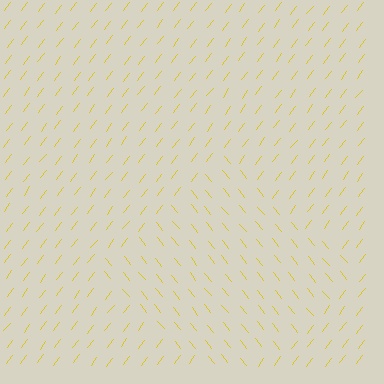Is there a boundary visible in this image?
Yes, there is a texture boundary formed by a change in line orientation.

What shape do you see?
I see a diamond.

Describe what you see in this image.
The image is filled with small yellow line segments. A diamond region in the image has lines oriented differently from the surrounding lines, creating a visible texture boundary.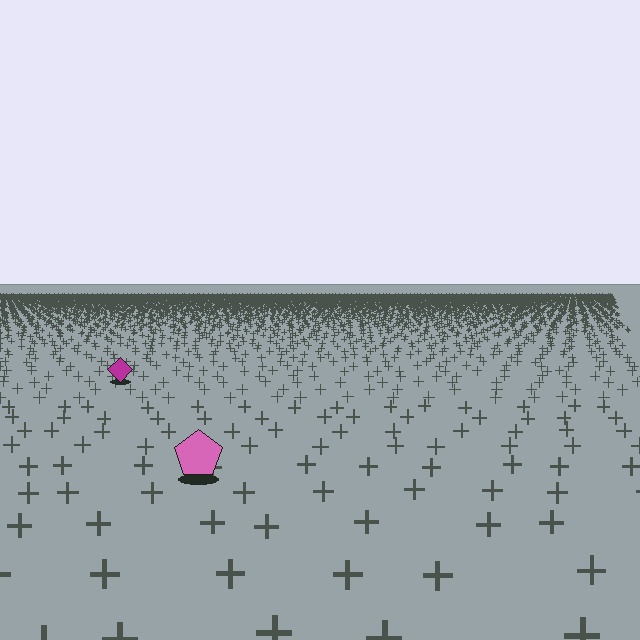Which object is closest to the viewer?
The pink pentagon is closest. The texture marks near it are larger and more spread out.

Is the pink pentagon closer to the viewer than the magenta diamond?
Yes. The pink pentagon is closer — you can tell from the texture gradient: the ground texture is coarser near it.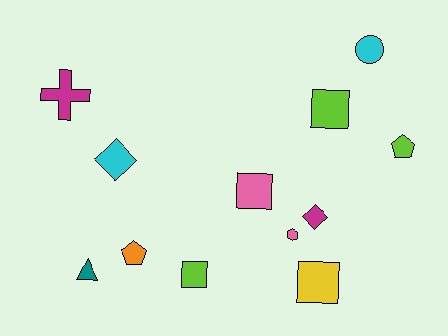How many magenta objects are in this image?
There are 2 magenta objects.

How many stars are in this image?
There are no stars.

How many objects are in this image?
There are 12 objects.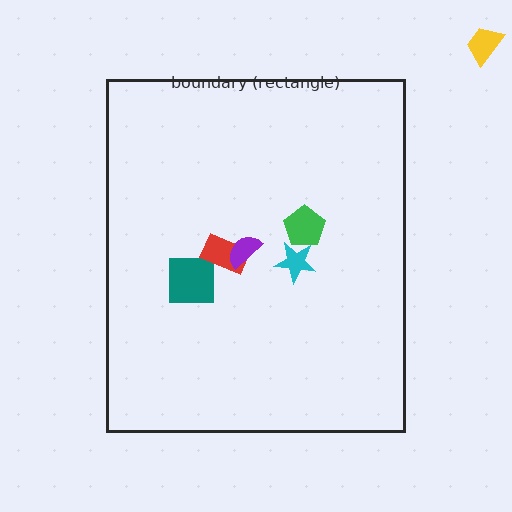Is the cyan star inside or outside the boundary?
Inside.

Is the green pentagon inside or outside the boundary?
Inside.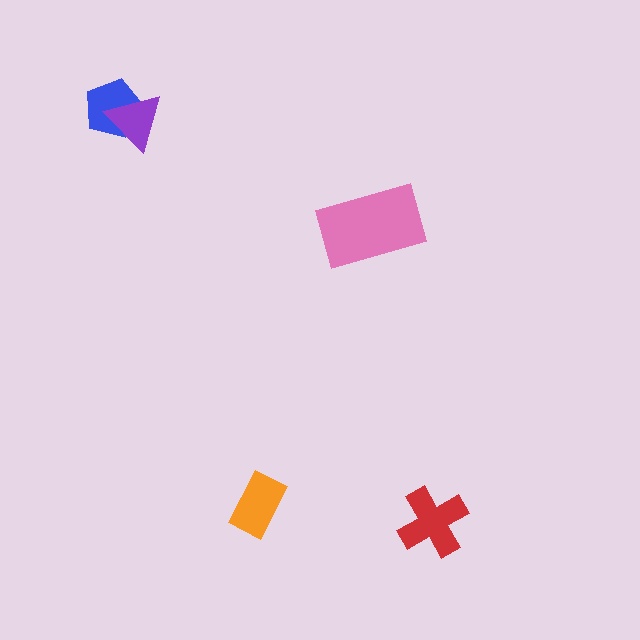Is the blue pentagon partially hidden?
Yes, it is partially covered by another shape.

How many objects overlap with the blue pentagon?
1 object overlaps with the blue pentagon.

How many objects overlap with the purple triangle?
1 object overlaps with the purple triangle.